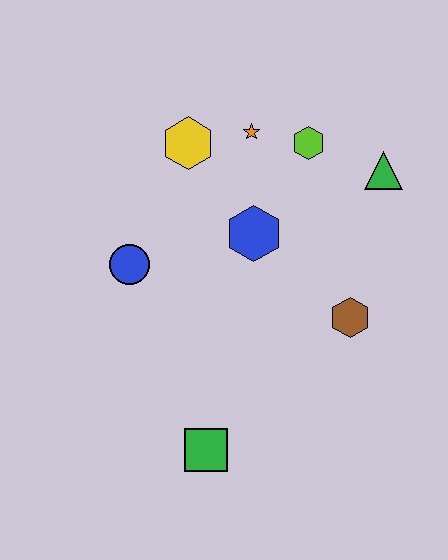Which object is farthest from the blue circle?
The green triangle is farthest from the blue circle.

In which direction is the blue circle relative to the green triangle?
The blue circle is to the left of the green triangle.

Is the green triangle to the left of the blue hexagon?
No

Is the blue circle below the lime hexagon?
Yes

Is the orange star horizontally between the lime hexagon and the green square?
Yes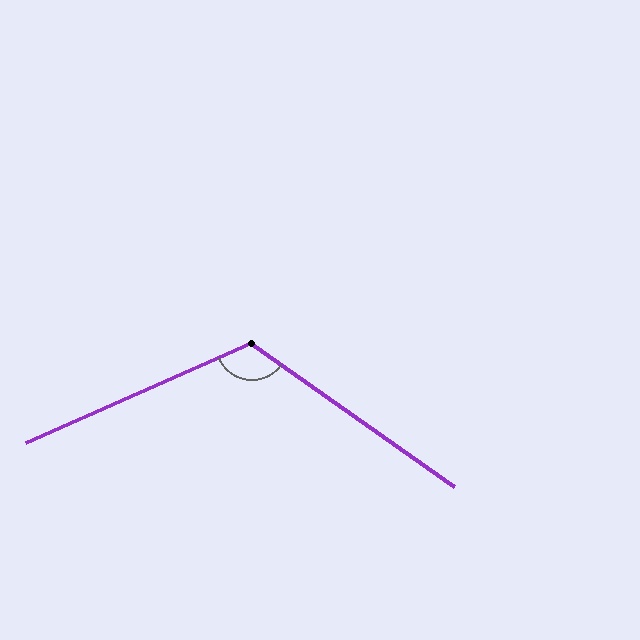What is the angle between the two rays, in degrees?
Approximately 121 degrees.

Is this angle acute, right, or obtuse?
It is obtuse.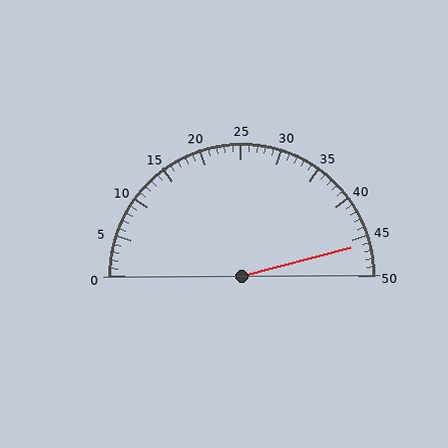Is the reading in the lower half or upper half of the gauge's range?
The reading is in the upper half of the range (0 to 50).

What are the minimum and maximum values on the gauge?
The gauge ranges from 0 to 50.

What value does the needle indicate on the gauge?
The needle indicates approximately 46.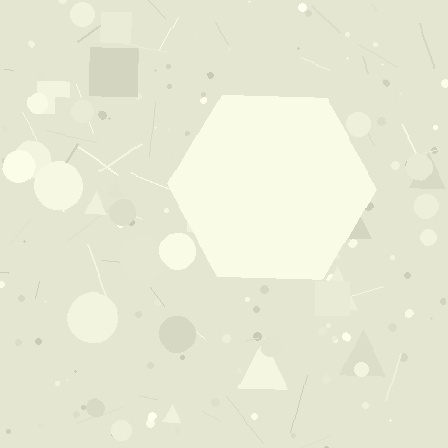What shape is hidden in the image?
A hexagon is hidden in the image.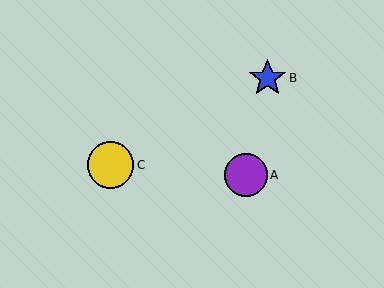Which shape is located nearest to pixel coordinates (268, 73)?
The blue star (labeled B) at (267, 78) is nearest to that location.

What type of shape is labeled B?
Shape B is a blue star.